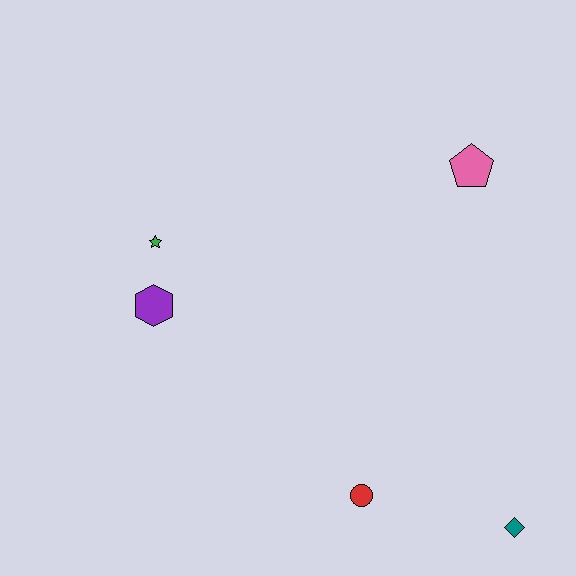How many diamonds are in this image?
There is 1 diamond.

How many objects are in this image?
There are 5 objects.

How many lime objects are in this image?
There are no lime objects.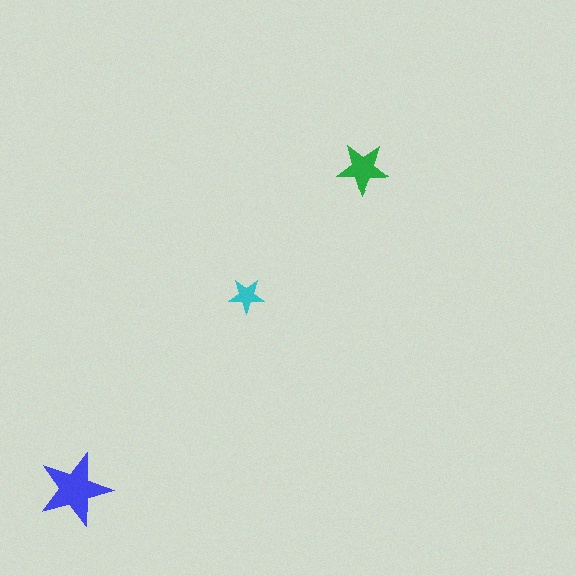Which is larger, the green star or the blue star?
The blue one.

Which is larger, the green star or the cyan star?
The green one.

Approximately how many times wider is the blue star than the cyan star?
About 2 times wider.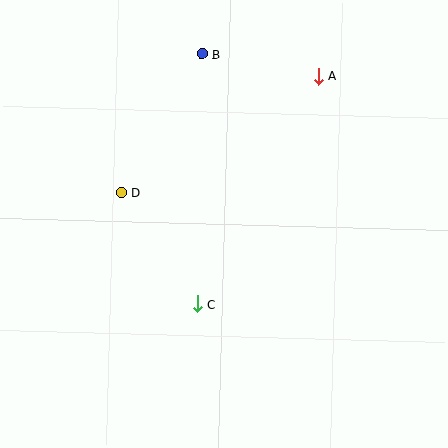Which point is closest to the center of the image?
Point C at (197, 304) is closest to the center.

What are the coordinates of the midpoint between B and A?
The midpoint between B and A is at (260, 65).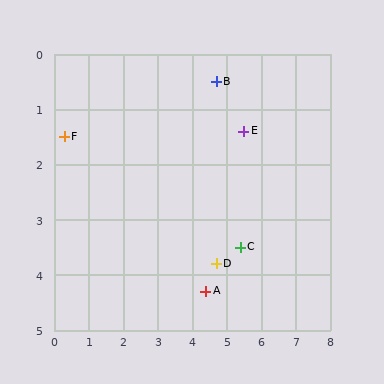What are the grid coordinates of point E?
Point E is at approximately (5.5, 1.4).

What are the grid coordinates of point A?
Point A is at approximately (4.4, 4.3).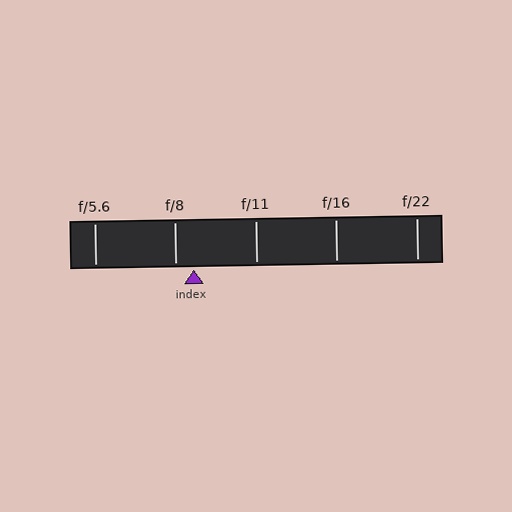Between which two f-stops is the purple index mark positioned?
The index mark is between f/8 and f/11.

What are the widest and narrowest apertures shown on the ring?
The widest aperture shown is f/5.6 and the narrowest is f/22.